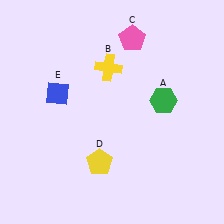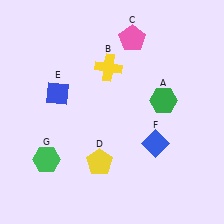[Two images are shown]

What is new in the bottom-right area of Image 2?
A blue diamond (F) was added in the bottom-right area of Image 2.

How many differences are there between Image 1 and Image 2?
There are 2 differences between the two images.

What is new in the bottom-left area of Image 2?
A green hexagon (G) was added in the bottom-left area of Image 2.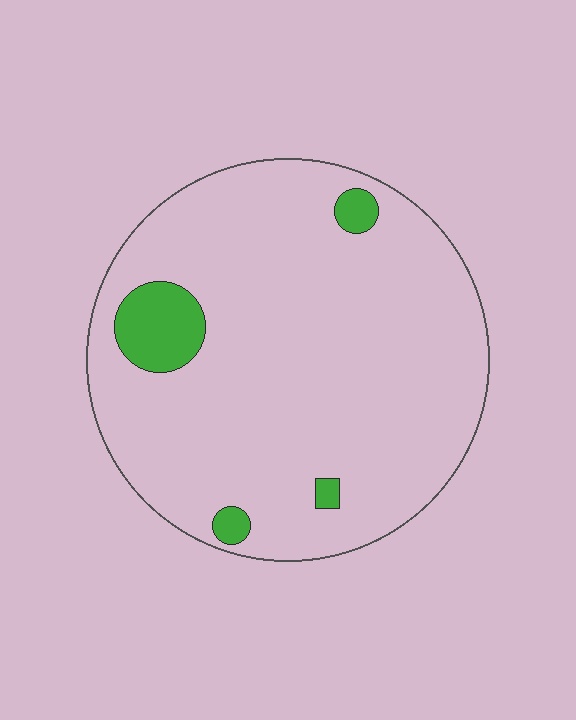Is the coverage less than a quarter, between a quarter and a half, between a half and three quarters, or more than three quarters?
Less than a quarter.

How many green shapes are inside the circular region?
4.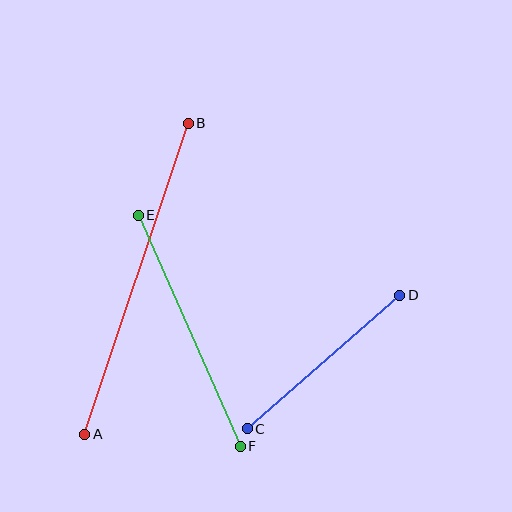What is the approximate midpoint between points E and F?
The midpoint is at approximately (189, 331) pixels.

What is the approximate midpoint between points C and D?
The midpoint is at approximately (323, 362) pixels.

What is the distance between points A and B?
The distance is approximately 328 pixels.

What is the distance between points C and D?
The distance is approximately 202 pixels.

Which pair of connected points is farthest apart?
Points A and B are farthest apart.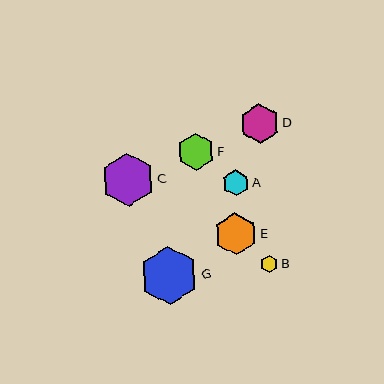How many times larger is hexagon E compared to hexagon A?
Hexagon E is approximately 1.6 times the size of hexagon A.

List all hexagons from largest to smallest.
From largest to smallest: G, C, E, D, F, A, B.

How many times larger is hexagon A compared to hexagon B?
Hexagon A is approximately 1.5 times the size of hexagon B.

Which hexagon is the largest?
Hexagon G is the largest with a size of approximately 59 pixels.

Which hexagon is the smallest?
Hexagon B is the smallest with a size of approximately 17 pixels.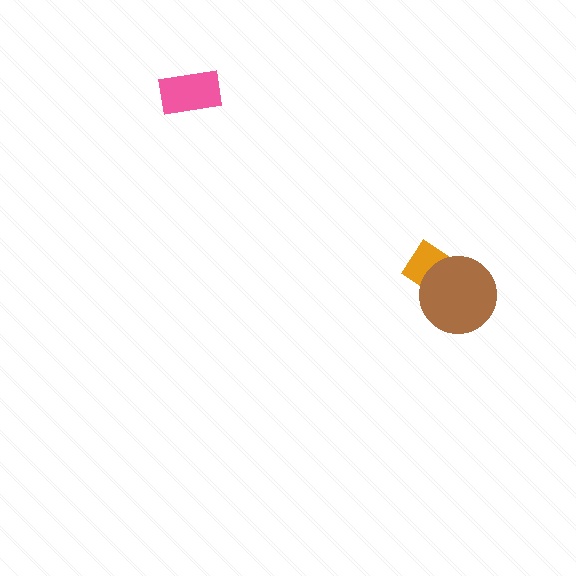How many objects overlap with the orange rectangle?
1 object overlaps with the orange rectangle.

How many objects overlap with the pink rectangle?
0 objects overlap with the pink rectangle.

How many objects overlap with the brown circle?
1 object overlaps with the brown circle.